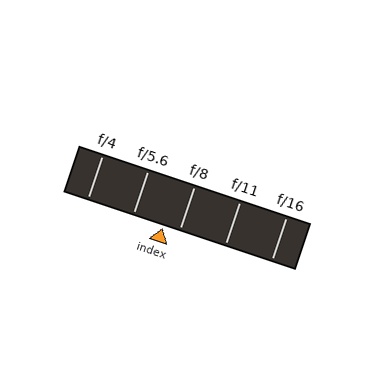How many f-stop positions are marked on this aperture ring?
There are 5 f-stop positions marked.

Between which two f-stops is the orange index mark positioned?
The index mark is between f/5.6 and f/8.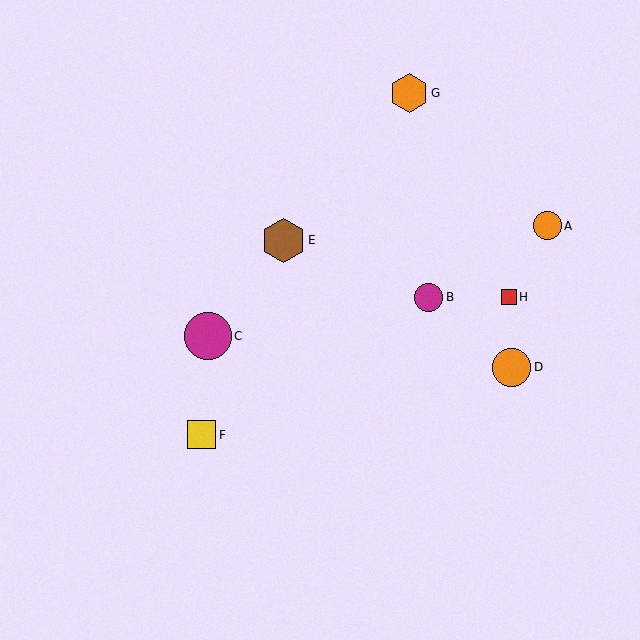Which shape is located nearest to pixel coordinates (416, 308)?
The magenta circle (labeled B) at (429, 297) is nearest to that location.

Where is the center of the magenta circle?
The center of the magenta circle is at (208, 336).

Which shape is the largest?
The magenta circle (labeled C) is the largest.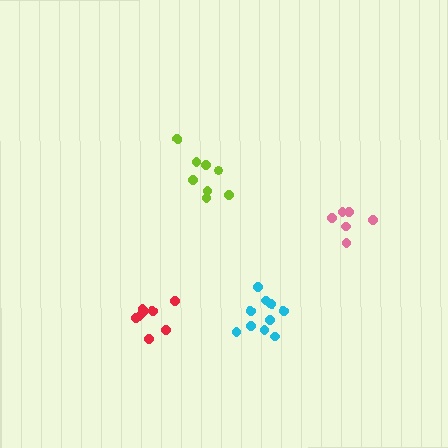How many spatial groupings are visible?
There are 4 spatial groupings.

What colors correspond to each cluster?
The clusters are colored: pink, lime, red, cyan.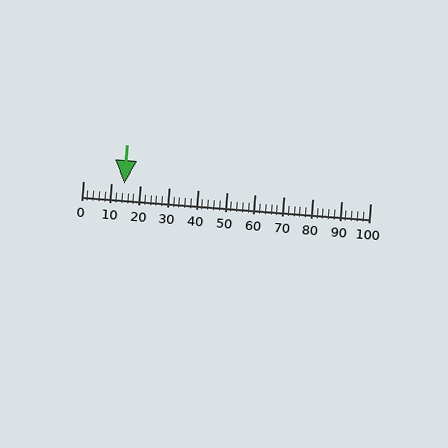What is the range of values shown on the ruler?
The ruler shows values from 0 to 100.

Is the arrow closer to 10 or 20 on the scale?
The arrow is closer to 10.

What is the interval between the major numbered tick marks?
The major tick marks are spaced 10 units apart.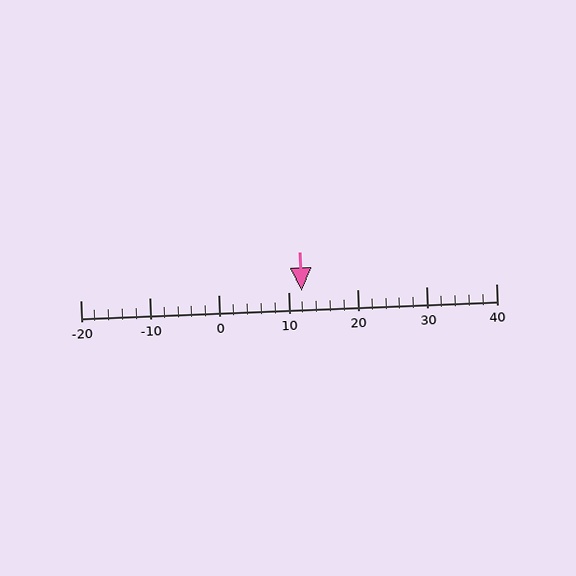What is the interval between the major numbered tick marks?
The major tick marks are spaced 10 units apart.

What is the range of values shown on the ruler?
The ruler shows values from -20 to 40.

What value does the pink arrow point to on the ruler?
The pink arrow points to approximately 12.